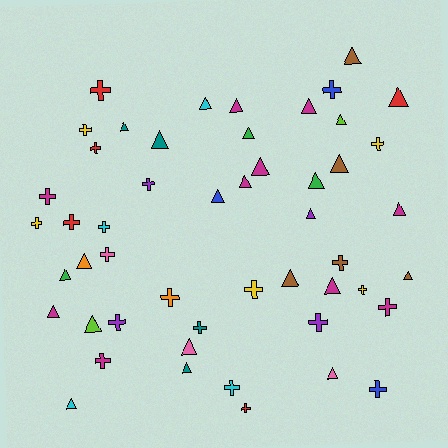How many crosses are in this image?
There are 23 crosses.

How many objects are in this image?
There are 50 objects.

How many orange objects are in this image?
There are 2 orange objects.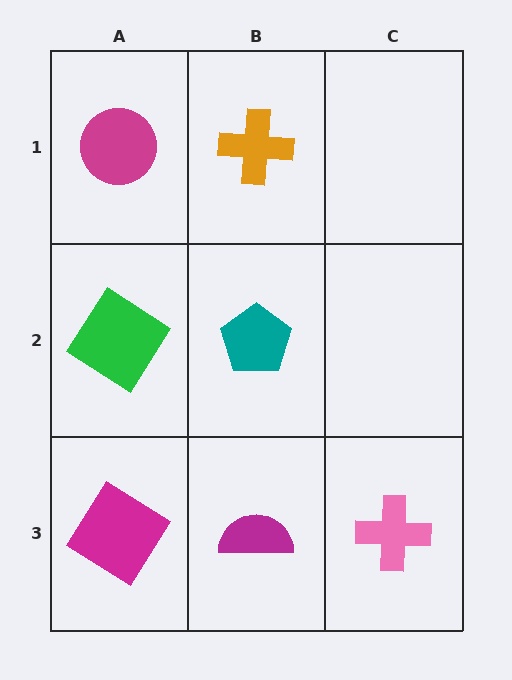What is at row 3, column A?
A magenta diamond.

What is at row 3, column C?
A pink cross.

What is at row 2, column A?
A green diamond.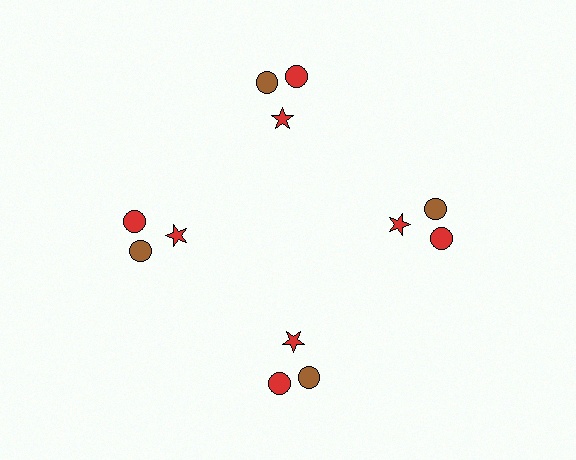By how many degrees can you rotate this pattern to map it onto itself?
The pattern maps onto itself every 90 degrees of rotation.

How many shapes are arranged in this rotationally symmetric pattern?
There are 12 shapes, arranged in 4 groups of 3.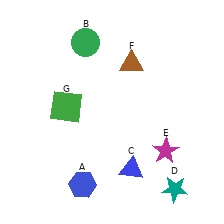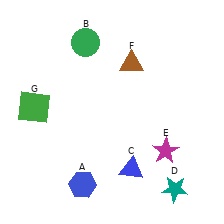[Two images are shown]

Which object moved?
The green square (G) moved left.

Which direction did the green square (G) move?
The green square (G) moved left.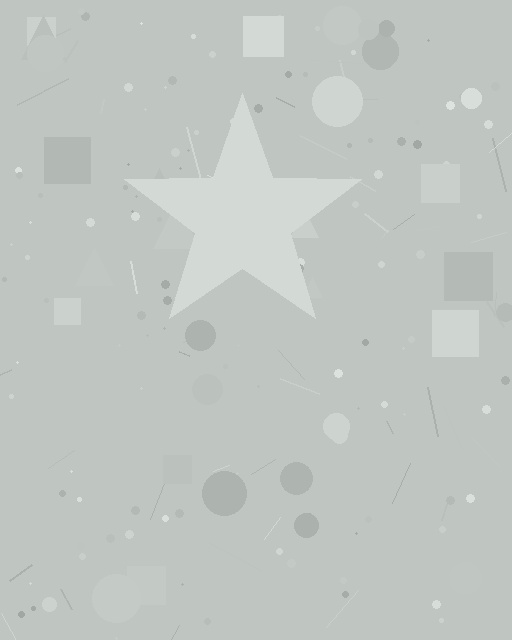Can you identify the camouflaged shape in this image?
The camouflaged shape is a star.